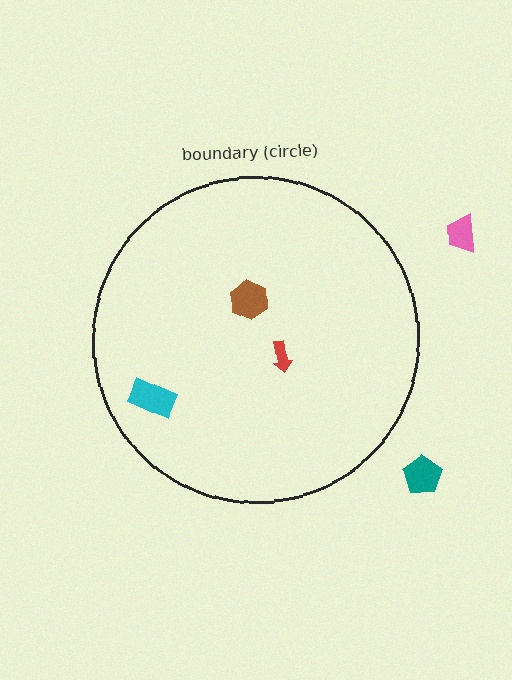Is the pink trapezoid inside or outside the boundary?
Outside.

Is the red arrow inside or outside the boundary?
Inside.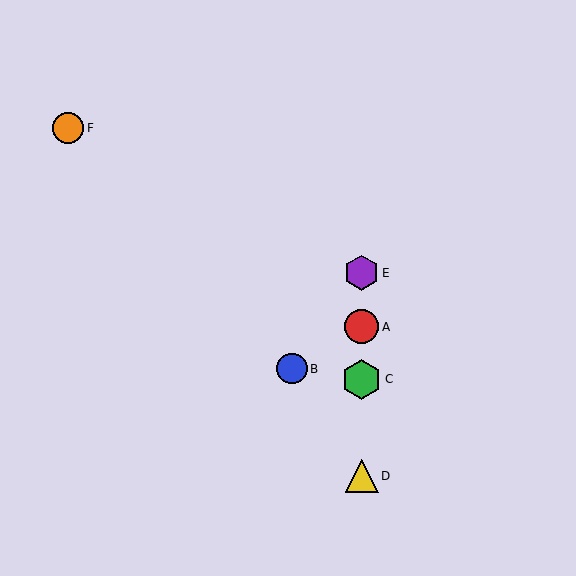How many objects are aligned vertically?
4 objects (A, C, D, E) are aligned vertically.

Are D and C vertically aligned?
Yes, both are at x≈362.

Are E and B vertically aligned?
No, E is at x≈362 and B is at x≈292.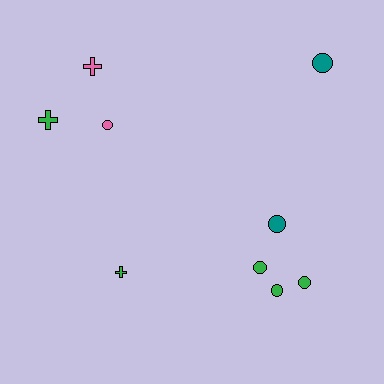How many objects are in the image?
There are 9 objects.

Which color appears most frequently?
Green, with 5 objects.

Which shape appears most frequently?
Circle, with 6 objects.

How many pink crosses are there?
There is 1 pink cross.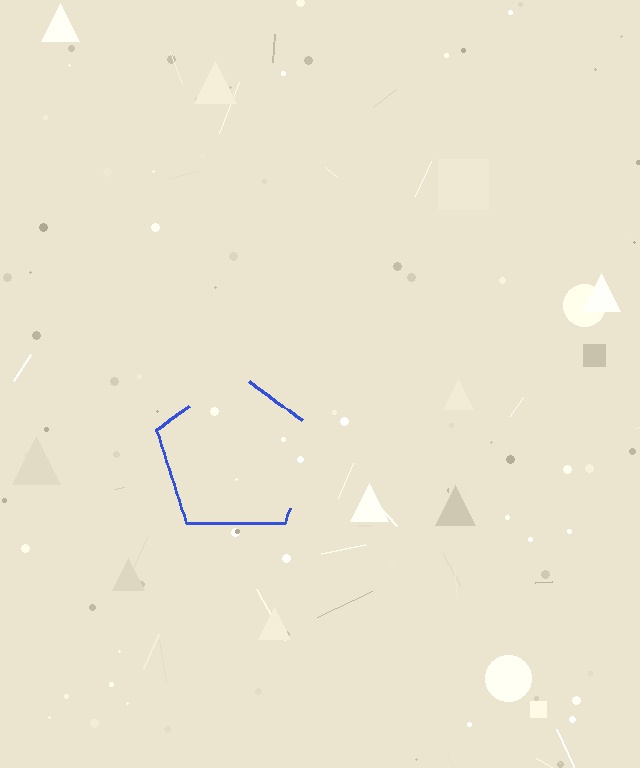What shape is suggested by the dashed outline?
The dashed outline suggests a pentagon.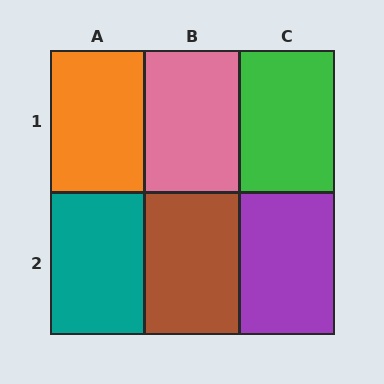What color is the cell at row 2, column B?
Brown.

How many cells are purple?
1 cell is purple.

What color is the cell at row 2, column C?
Purple.